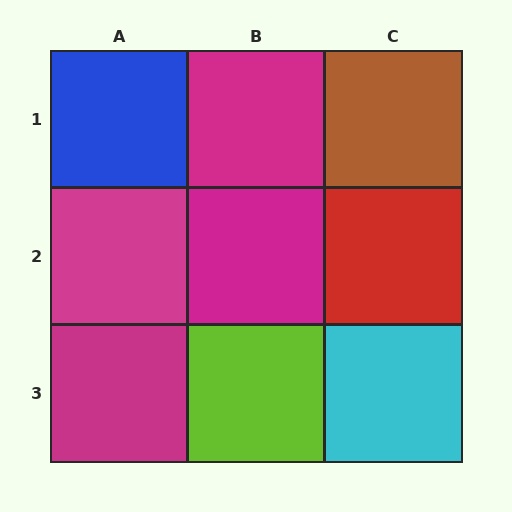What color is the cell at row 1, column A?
Blue.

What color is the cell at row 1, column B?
Magenta.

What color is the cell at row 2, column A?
Magenta.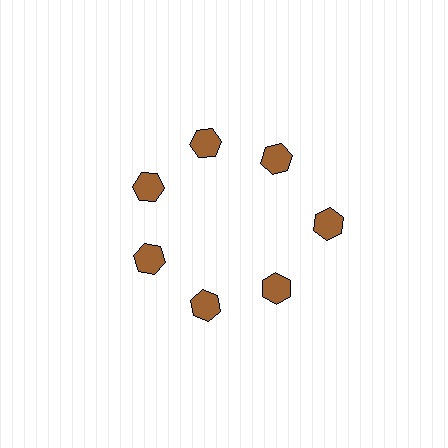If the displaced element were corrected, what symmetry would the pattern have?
It would have 7-fold rotational symmetry — the pattern would map onto itself every 51 degrees.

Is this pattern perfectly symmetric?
No. The 7 brown hexagons are arranged in a ring, but one element near the 3 o'clock position is pushed outward from the center, breaking the 7-fold rotational symmetry.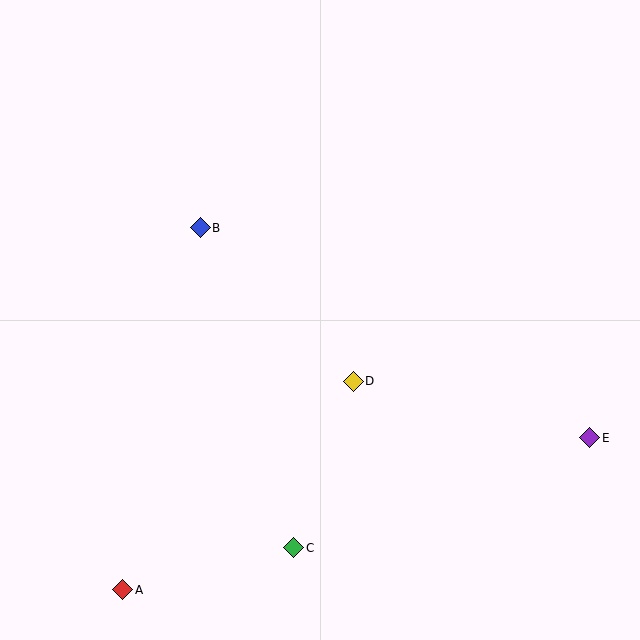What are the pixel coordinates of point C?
Point C is at (294, 548).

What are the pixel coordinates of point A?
Point A is at (123, 590).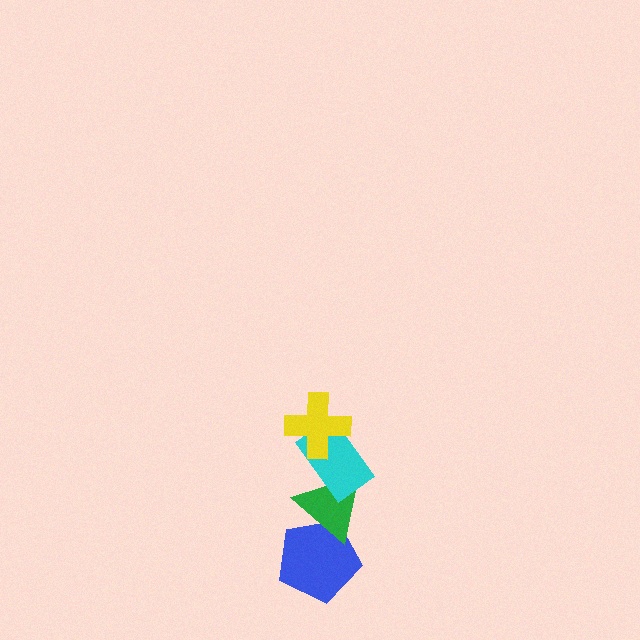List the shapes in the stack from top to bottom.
From top to bottom: the yellow cross, the cyan rectangle, the green triangle, the blue pentagon.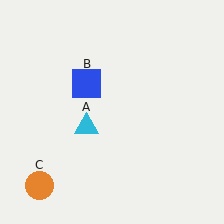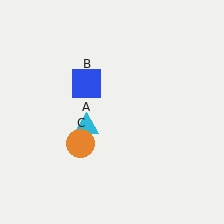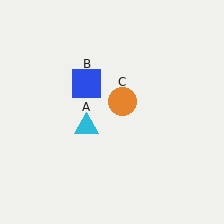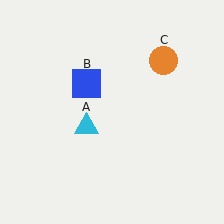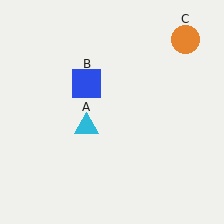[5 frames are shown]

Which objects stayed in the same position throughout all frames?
Cyan triangle (object A) and blue square (object B) remained stationary.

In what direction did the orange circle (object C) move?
The orange circle (object C) moved up and to the right.